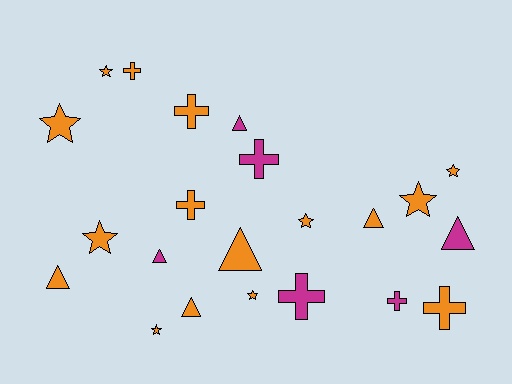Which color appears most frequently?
Orange, with 16 objects.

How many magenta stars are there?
There are no magenta stars.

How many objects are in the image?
There are 22 objects.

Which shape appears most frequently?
Star, with 8 objects.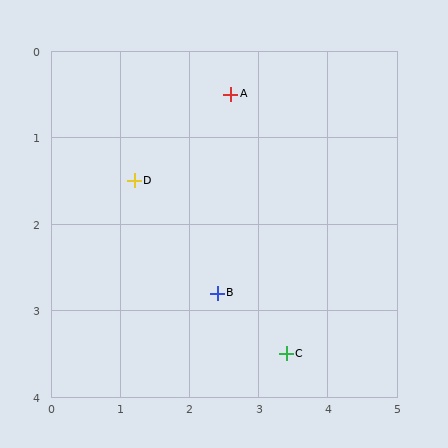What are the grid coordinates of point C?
Point C is at approximately (3.4, 3.5).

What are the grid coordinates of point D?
Point D is at approximately (1.2, 1.5).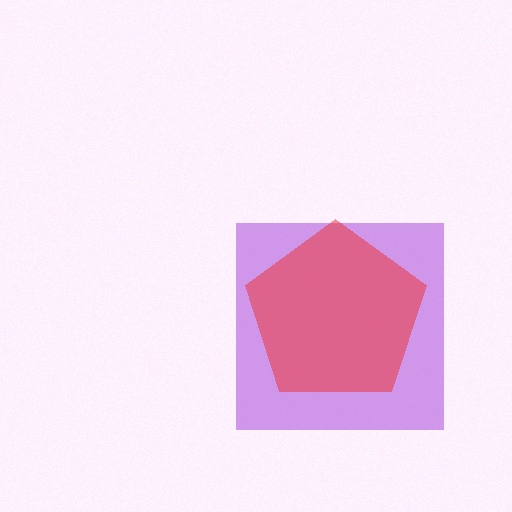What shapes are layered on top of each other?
The layered shapes are: a purple square, a red pentagon.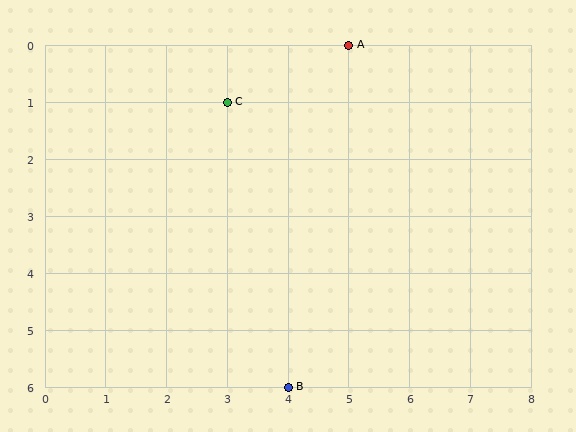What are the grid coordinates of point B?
Point B is at grid coordinates (4, 6).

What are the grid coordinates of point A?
Point A is at grid coordinates (5, 0).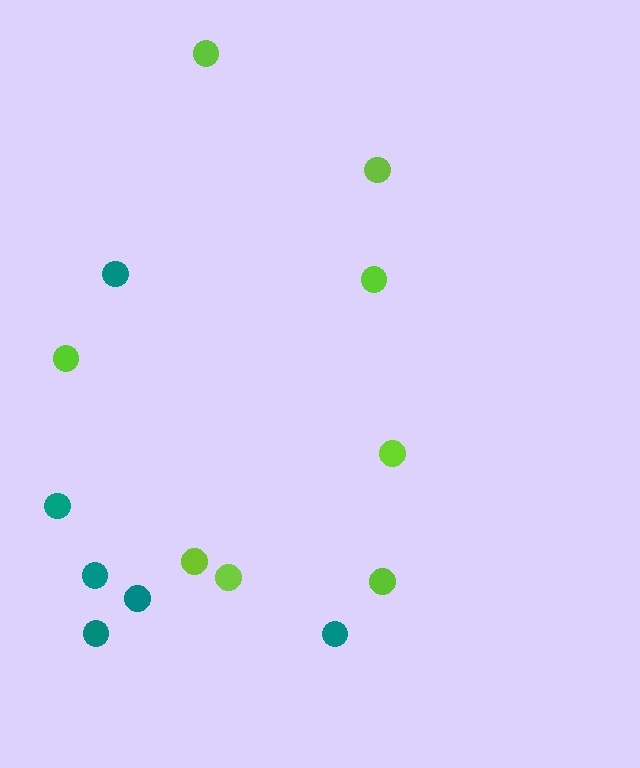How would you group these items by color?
There are 2 groups: one group of teal circles (6) and one group of lime circles (8).